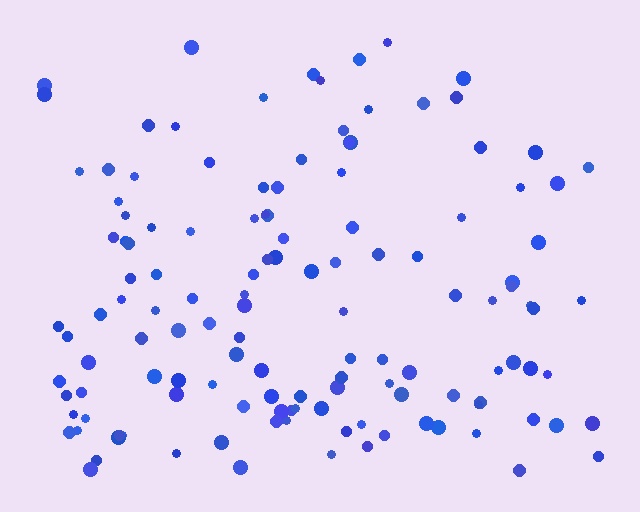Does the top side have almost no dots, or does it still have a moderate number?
Still a moderate number, just noticeably fewer than the bottom.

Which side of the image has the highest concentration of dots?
The bottom.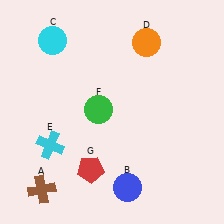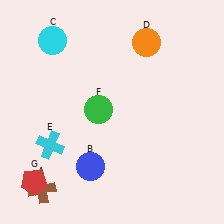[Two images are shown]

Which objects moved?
The objects that moved are: the blue circle (B), the red pentagon (G).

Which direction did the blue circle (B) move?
The blue circle (B) moved left.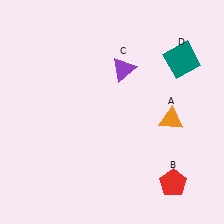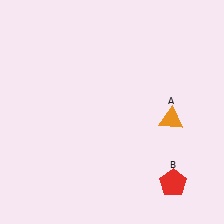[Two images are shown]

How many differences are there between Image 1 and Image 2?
There are 2 differences between the two images.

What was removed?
The teal square (D), the purple triangle (C) were removed in Image 2.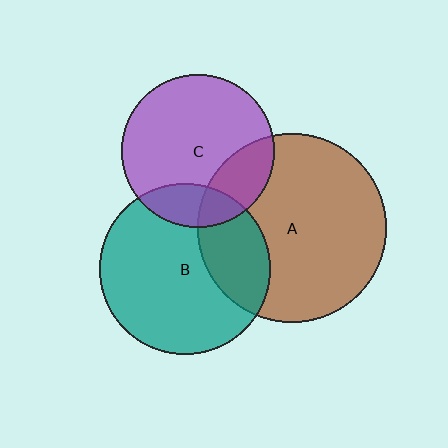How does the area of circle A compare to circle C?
Approximately 1.5 times.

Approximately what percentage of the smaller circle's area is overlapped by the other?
Approximately 20%.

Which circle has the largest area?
Circle A (brown).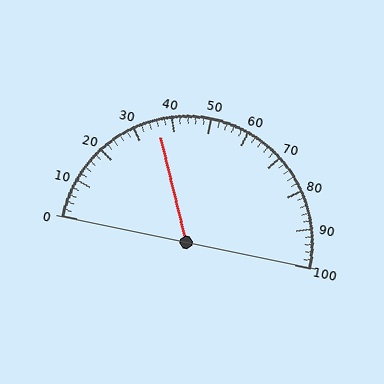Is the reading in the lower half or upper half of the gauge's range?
The reading is in the lower half of the range (0 to 100).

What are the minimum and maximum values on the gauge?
The gauge ranges from 0 to 100.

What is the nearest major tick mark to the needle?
The nearest major tick mark is 40.